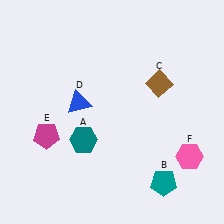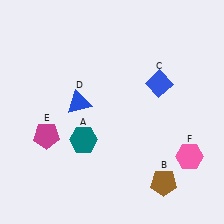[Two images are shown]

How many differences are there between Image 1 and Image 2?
There are 2 differences between the two images.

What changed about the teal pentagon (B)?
In Image 1, B is teal. In Image 2, it changed to brown.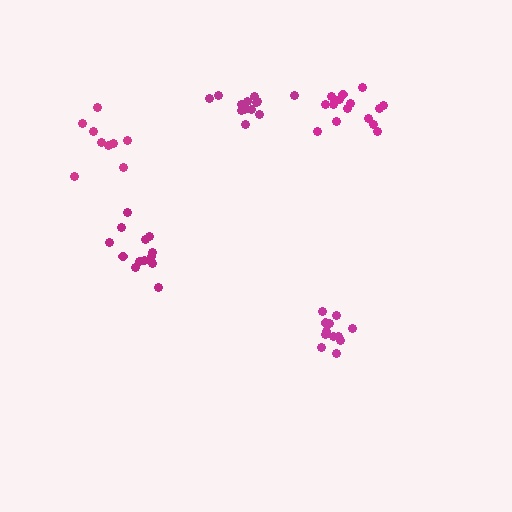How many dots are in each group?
Group 1: 12 dots, Group 2: 13 dots, Group 3: 13 dots, Group 4: 15 dots, Group 5: 9 dots (62 total).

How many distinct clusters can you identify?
There are 5 distinct clusters.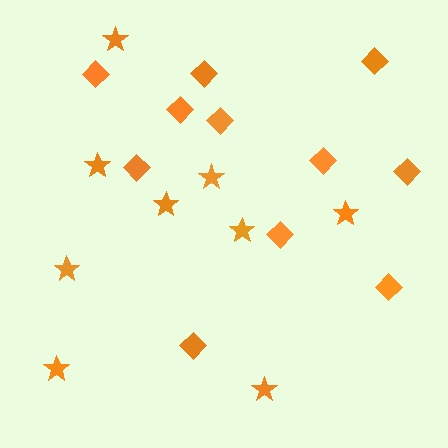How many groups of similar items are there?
There are 2 groups: one group of stars (9) and one group of diamonds (11).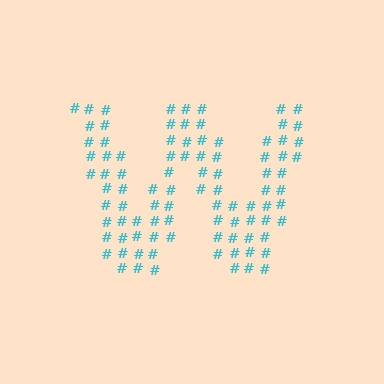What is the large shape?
The large shape is the letter W.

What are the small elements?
The small elements are hash symbols.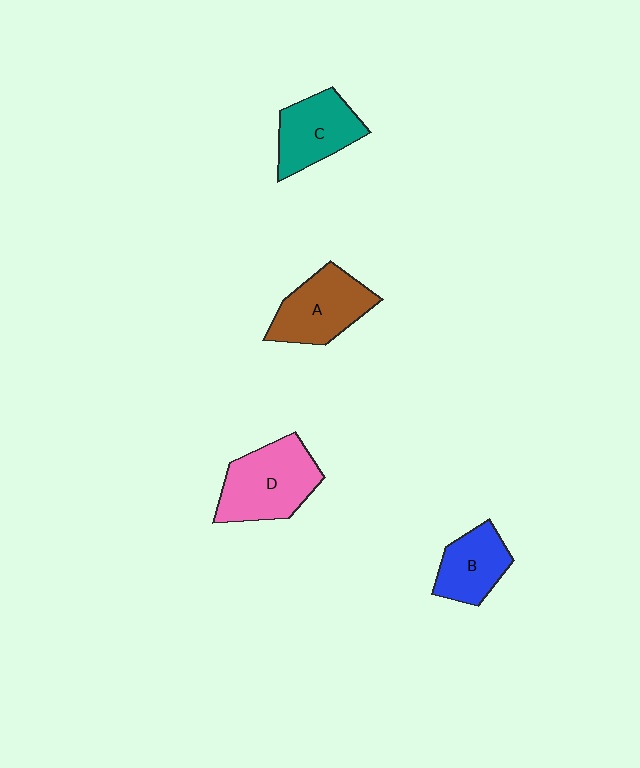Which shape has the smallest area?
Shape B (blue).